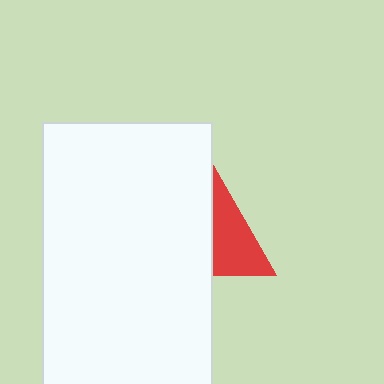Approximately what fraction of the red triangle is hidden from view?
Roughly 56% of the red triangle is hidden behind the white rectangle.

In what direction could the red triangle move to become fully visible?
The red triangle could move right. That would shift it out from behind the white rectangle entirely.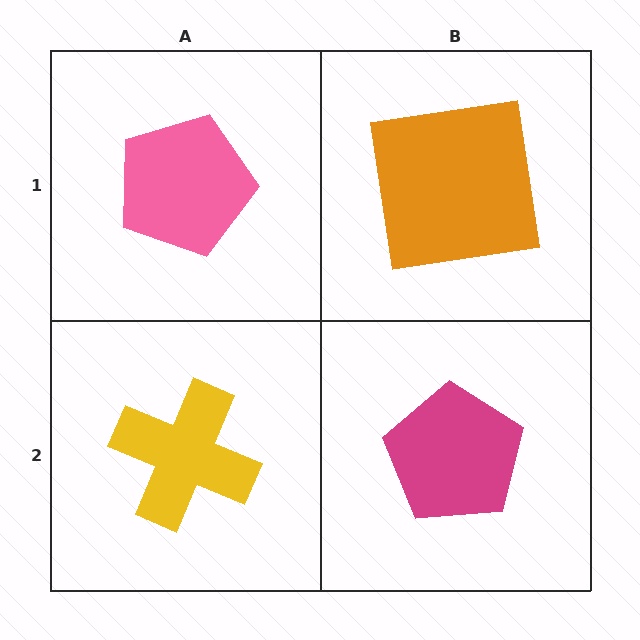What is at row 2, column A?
A yellow cross.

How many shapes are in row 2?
2 shapes.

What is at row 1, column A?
A pink pentagon.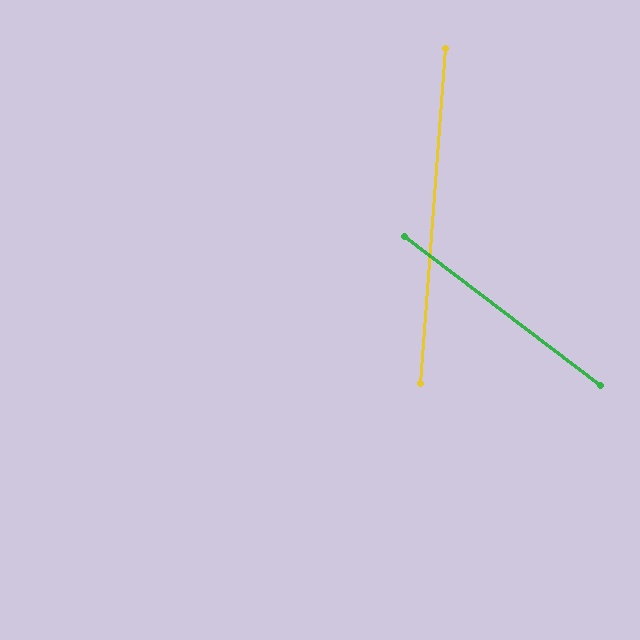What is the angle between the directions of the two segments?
Approximately 57 degrees.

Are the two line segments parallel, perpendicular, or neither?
Neither parallel nor perpendicular — they differ by about 57°.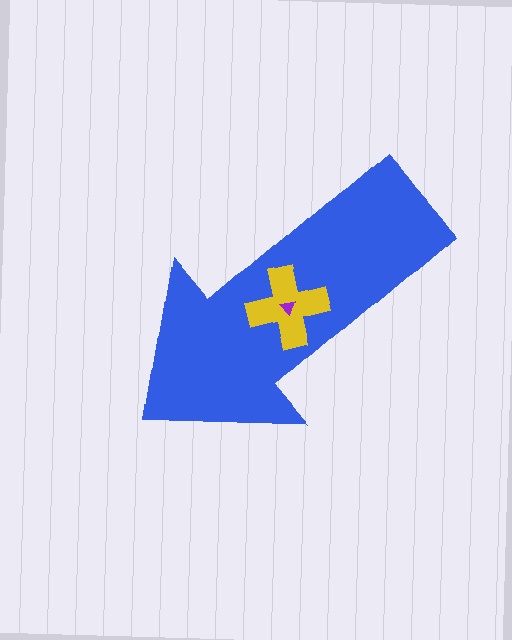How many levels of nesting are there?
3.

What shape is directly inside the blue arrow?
The yellow cross.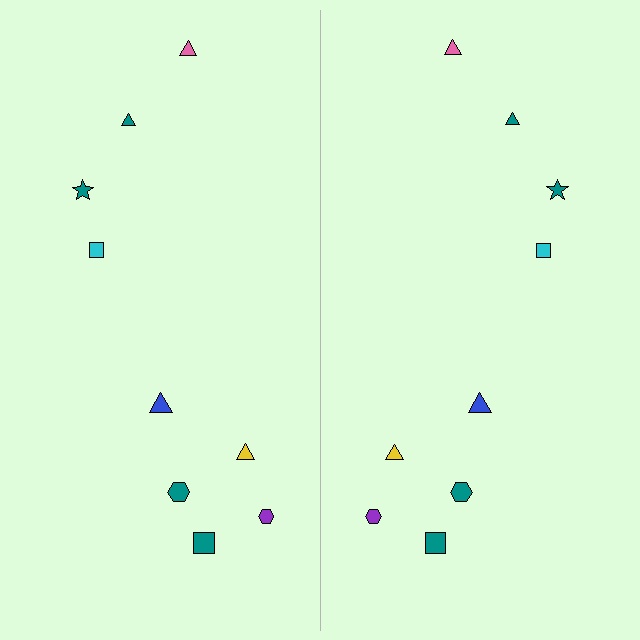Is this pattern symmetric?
Yes, this pattern has bilateral (reflection) symmetry.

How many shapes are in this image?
There are 18 shapes in this image.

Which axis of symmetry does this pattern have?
The pattern has a vertical axis of symmetry running through the center of the image.